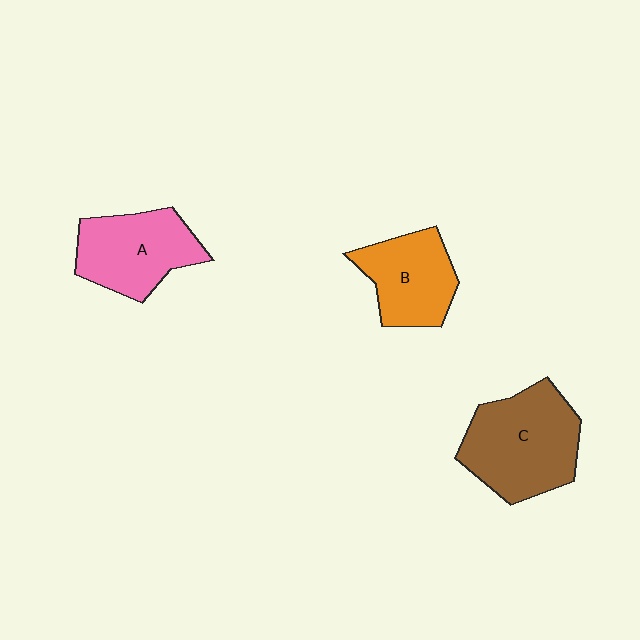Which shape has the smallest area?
Shape B (orange).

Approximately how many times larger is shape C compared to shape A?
Approximately 1.3 times.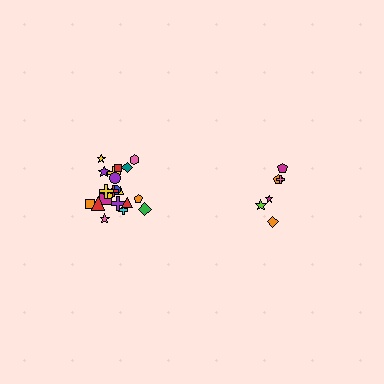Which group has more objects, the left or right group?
The left group.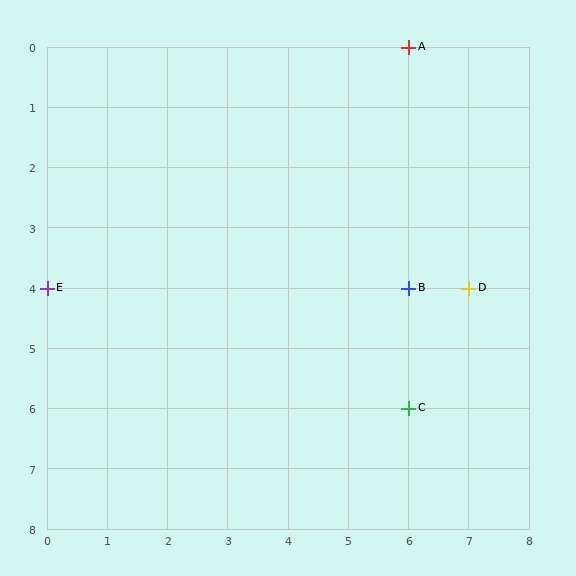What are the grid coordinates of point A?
Point A is at grid coordinates (6, 0).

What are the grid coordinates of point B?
Point B is at grid coordinates (6, 4).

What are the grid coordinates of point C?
Point C is at grid coordinates (6, 6).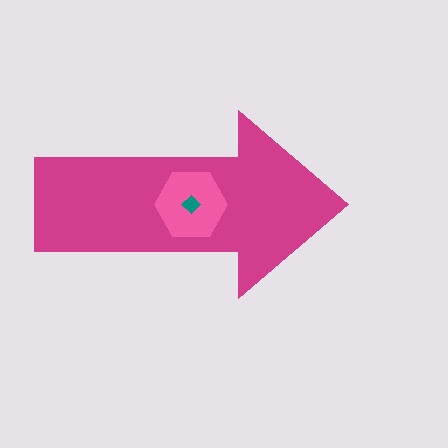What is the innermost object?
The teal diamond.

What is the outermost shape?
The magenta arrow.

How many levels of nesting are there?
3.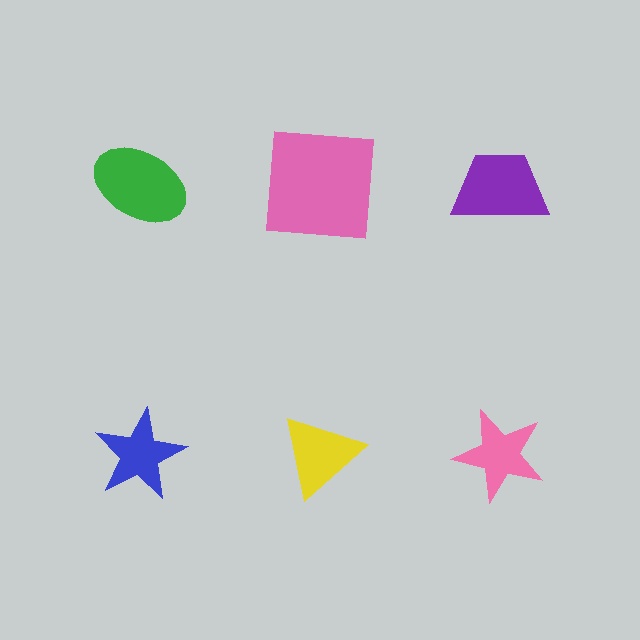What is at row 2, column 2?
A yellow triangle.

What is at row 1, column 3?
A purple trapezoid.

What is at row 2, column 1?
A blue star.